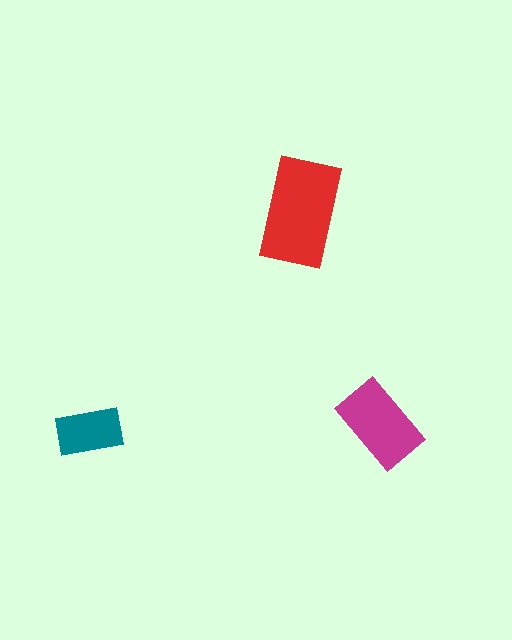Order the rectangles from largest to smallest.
the red one, the magenta one, the teal one.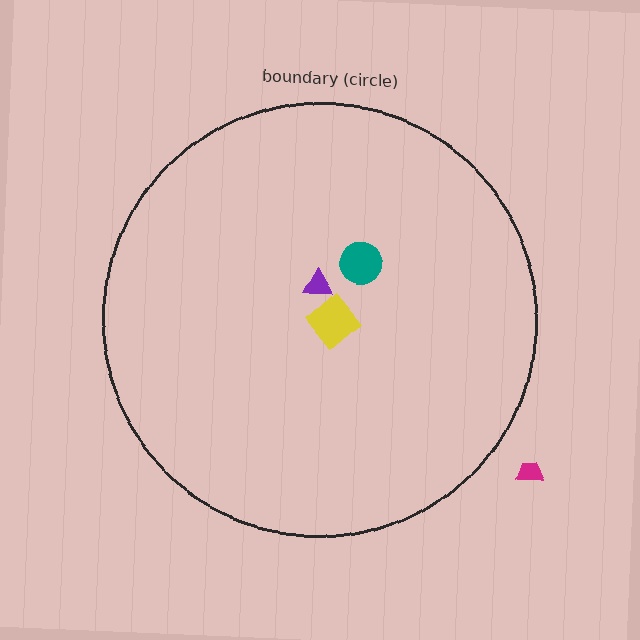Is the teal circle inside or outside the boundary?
Inside.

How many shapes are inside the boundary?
3 inside, 1 outside.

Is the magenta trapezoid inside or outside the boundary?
Outside.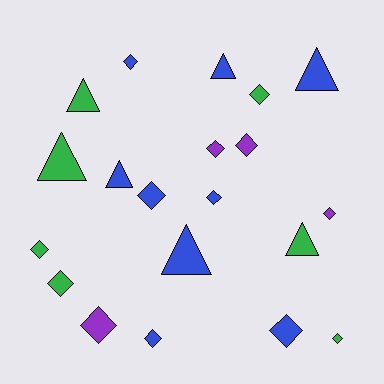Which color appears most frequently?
Blue, with 9 objects.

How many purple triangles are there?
There are no purple triangles.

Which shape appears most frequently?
Diamond, with 13 objects.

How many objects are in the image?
There are 20 objects.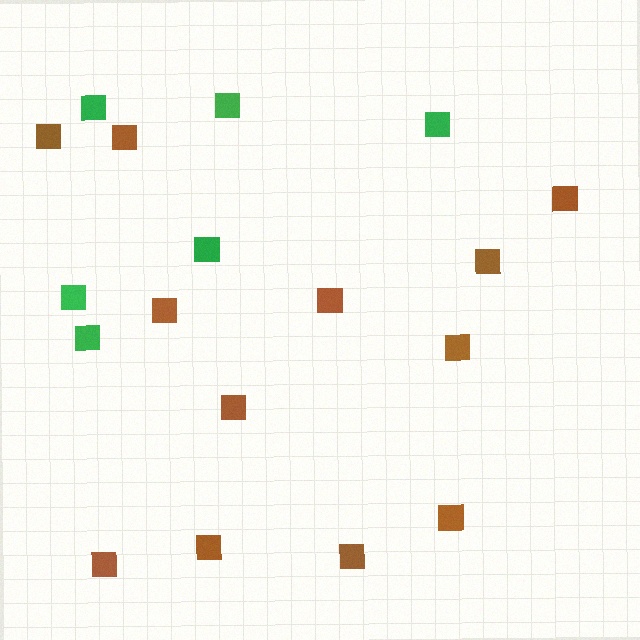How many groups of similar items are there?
There are 2 groups: one group of green squares (6) and one group of brown squares (12).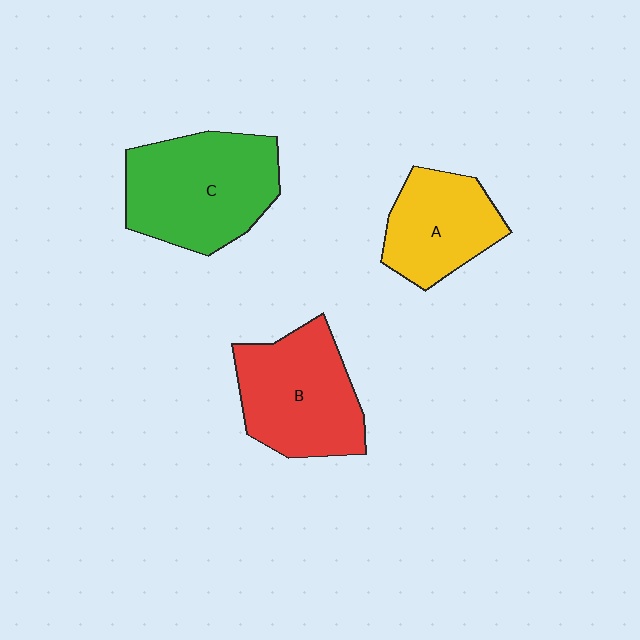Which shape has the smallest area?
Shape A (yellow).